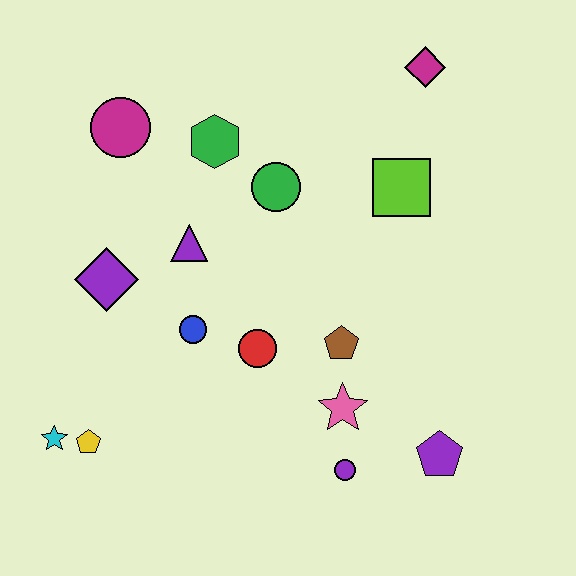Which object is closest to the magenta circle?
The green hexagon is closest to the magenta circle.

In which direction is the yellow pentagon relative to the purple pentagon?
The yellow pentagon is to the left of the purple pentagon.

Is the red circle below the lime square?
Yes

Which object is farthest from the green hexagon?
The purple pentagon is farthest from the green hexagon.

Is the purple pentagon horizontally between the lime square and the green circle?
No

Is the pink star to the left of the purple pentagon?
Yes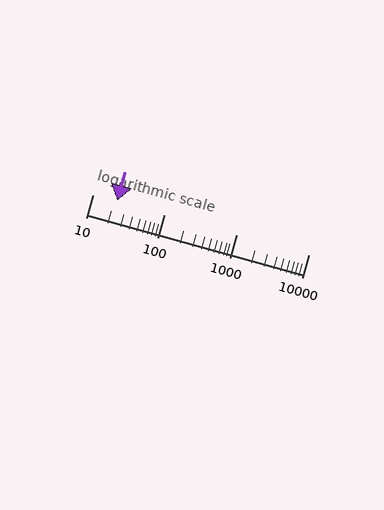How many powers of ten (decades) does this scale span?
The scale spans 3 decades, from 10 to 10000.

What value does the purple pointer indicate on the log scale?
The pointer indicates approximately 22.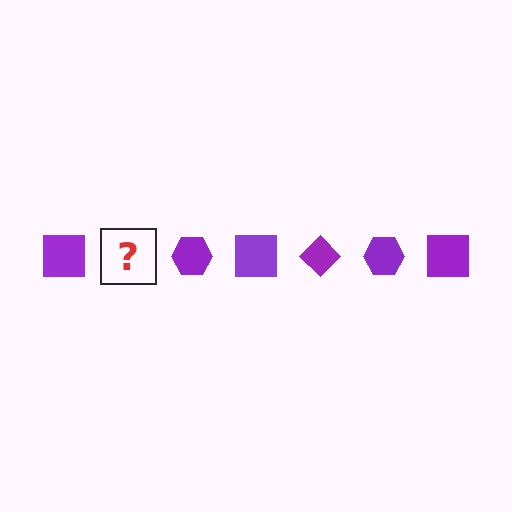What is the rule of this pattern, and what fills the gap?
The rule is that the pattern cycles through square, diamond, hexagon shapes in purple. The gap should be filled with a purple diamond.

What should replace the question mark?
The question mark should be replaced with a purple diamond.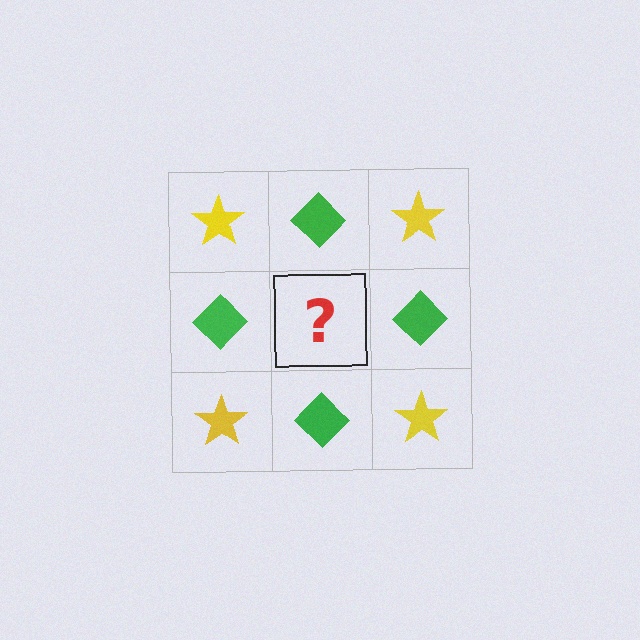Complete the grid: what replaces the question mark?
The question mark should be replaced with a yellow star.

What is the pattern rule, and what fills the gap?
The rule is that it alternates yellow star and green diamond in a checkerboard pattern. The gap should be filled with a yellow star.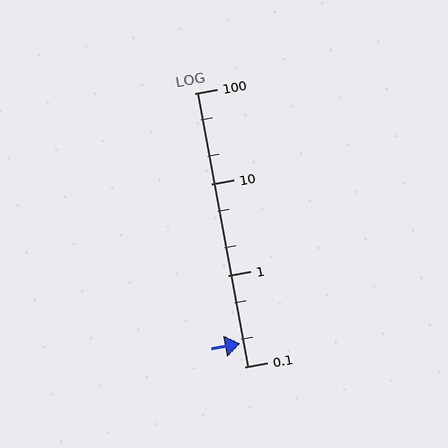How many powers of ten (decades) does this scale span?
The scale spans 3 decades, from 0.1 to 100.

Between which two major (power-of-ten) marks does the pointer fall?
The pointer is between 0.1 and 1.